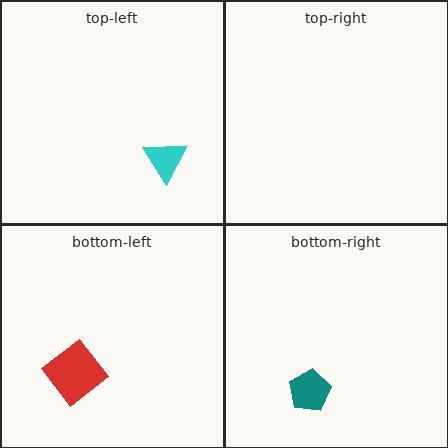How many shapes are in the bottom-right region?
1.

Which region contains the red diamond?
The bottom-left region.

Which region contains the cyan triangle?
The top-left region.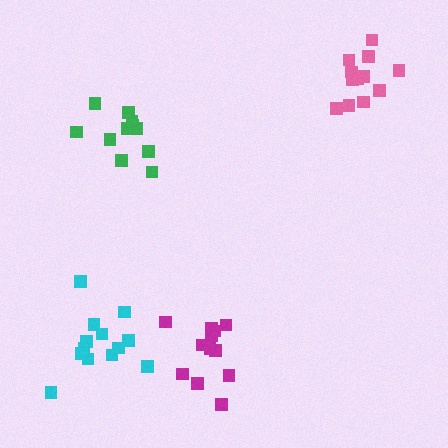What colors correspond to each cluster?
The clusters are colored: magenta, green, cyan, pink.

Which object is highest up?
The pink cluster is topmost.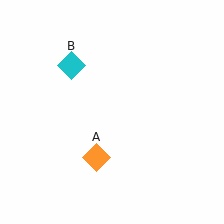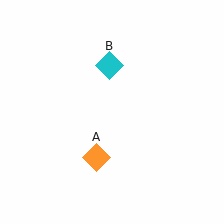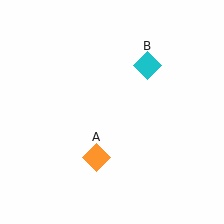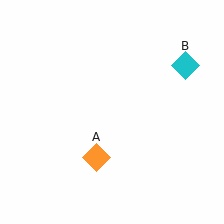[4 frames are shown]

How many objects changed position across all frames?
1 object changed position: cyan diamond (object B).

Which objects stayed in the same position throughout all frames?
Orange diamond (object A) remained stationary.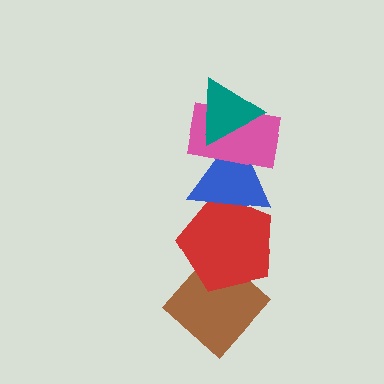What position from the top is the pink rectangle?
The pink rectangle is 2nd from the top.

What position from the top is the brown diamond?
The brown diamond is 5th from the top.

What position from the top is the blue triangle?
The blue triangle is 3rd from the top.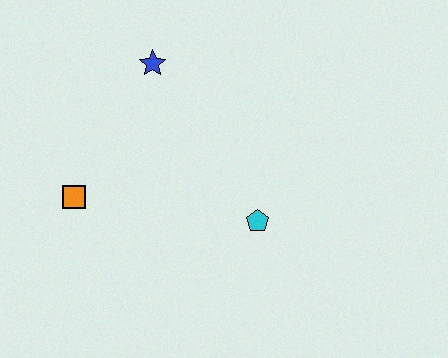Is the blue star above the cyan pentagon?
Yes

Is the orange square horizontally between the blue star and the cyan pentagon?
No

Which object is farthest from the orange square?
The cyan pentagon is farthest from the orange square.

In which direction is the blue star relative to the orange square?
The blue star is above the orange square.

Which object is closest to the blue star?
The orange square is closest to the blue star.